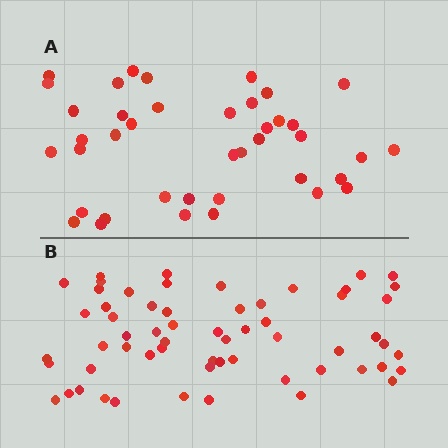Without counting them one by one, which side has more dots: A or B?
Region B (the bottom region) has more dots.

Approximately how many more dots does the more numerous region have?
Region B has approximately 20 more dots than region A.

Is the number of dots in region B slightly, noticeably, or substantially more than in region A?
Region B has substantially more. The ratio is roughly 1.5 to 1.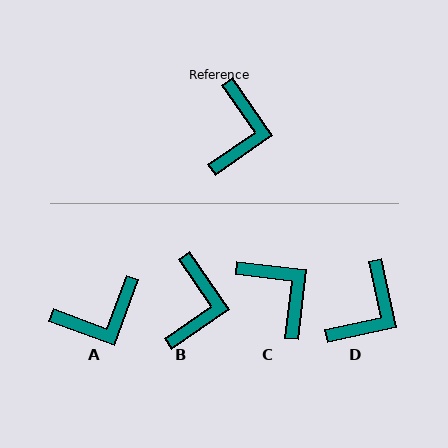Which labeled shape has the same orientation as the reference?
B.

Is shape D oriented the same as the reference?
No, it is off by about 23 degrees.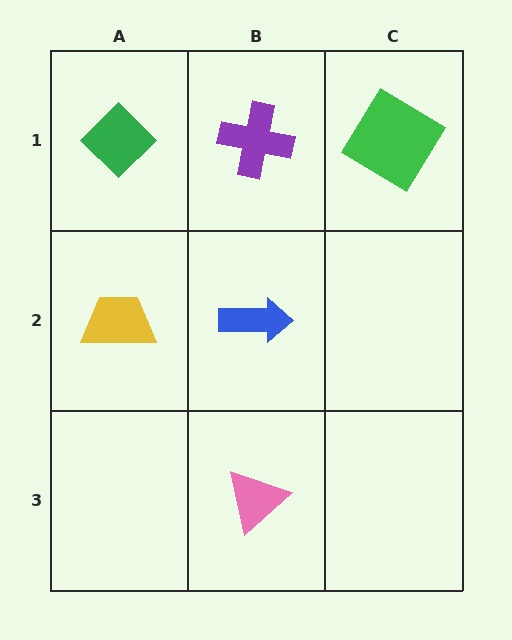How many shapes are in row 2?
2 shapes.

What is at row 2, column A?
A yellow trapezoid.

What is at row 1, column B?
A purple cross.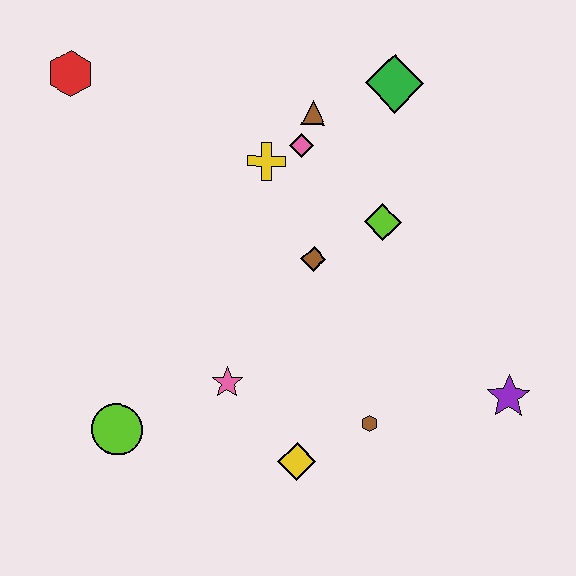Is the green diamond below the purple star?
No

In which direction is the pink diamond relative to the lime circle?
The pink diamond is above the lime circle.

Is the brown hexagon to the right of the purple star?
No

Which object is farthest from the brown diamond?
The red hexagon is farthest from the brown diamond.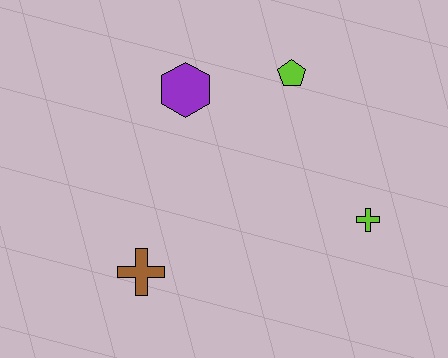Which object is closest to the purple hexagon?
The lime pentagon is closest to the purple hexagon.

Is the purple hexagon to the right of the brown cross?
Yes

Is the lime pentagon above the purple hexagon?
Yes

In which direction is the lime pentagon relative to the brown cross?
The lime pentagon is above the brown cross.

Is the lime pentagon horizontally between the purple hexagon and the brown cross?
No